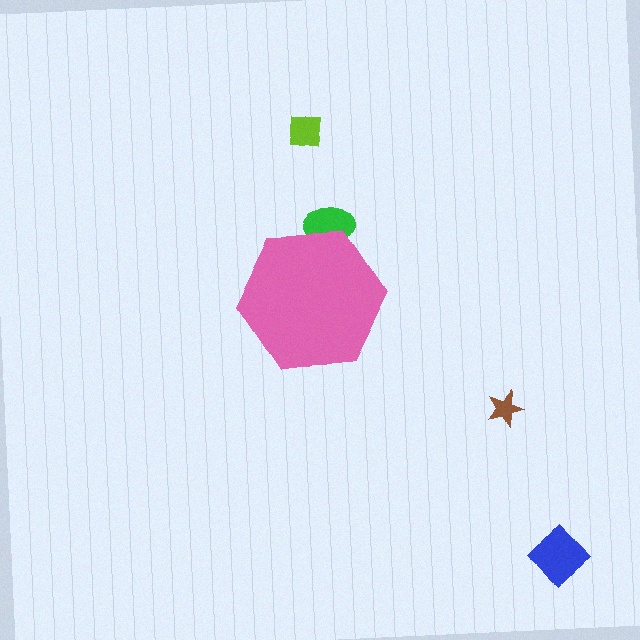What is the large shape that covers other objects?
A pink hexagon.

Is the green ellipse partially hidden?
Yes, the green ellipse is partially hidden behind the pink hexagon.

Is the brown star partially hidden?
No, the brown star is fully visible.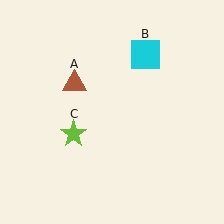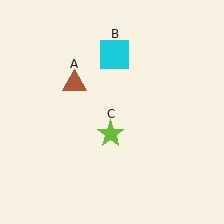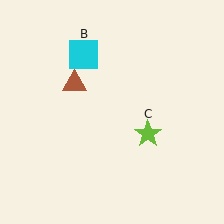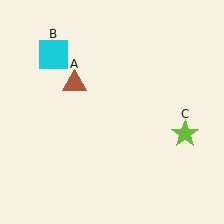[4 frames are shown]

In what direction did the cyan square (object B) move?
The cyan square (object B) moved left.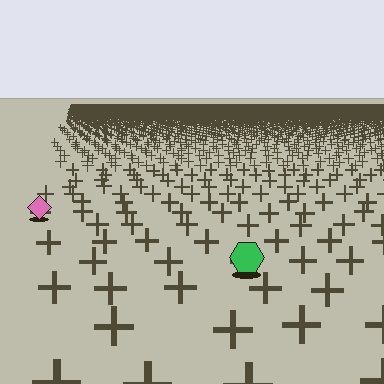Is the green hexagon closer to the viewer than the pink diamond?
Yes. The green hexagon is closer — you can tell from the texture gradient: the ground texture is coarser near it.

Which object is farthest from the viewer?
The pink diamond is farthest from the viewer. It appears smaller and the ground texture around it is denser.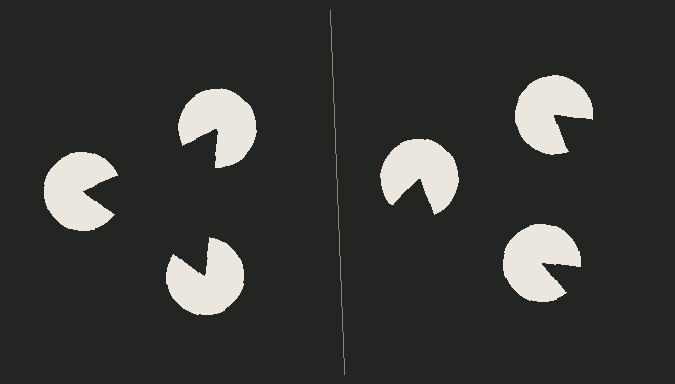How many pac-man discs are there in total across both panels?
6 — 3 on each side.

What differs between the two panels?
The pac-man discs are positioned identically on both sides; only the wedge orientations differ. On the left they align to a triangle; on the right they are misaligned.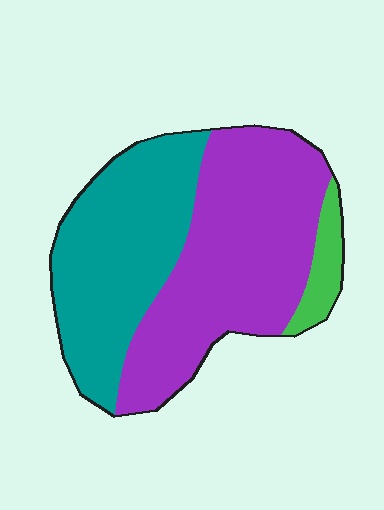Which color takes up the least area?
Green, at roughly 5%.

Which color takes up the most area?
Purple, at roughly 50%.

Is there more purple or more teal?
Purple.